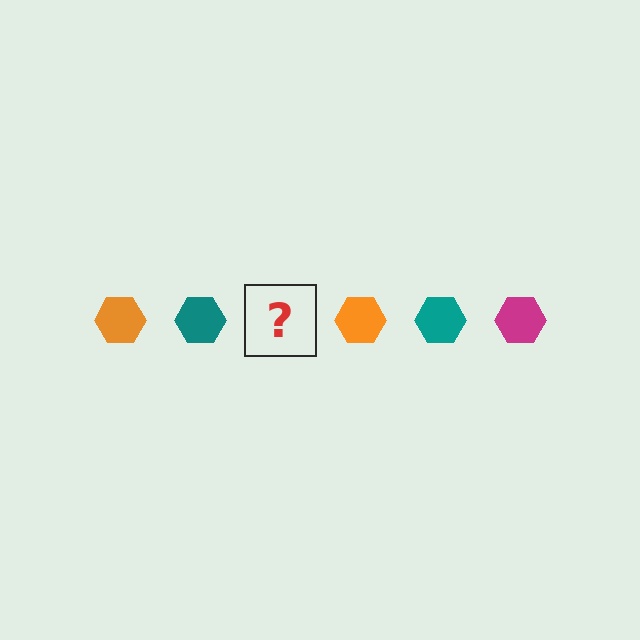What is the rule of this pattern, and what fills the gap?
The rule is that the pattern cycles through orange, teal, magenta hexagons. The gap should be filled with a magenta hexagon.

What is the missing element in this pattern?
The missing element is a magenta hexagon.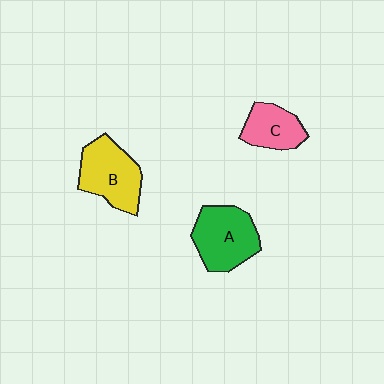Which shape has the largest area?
Shape A (green).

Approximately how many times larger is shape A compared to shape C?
Approximately 1.5 times.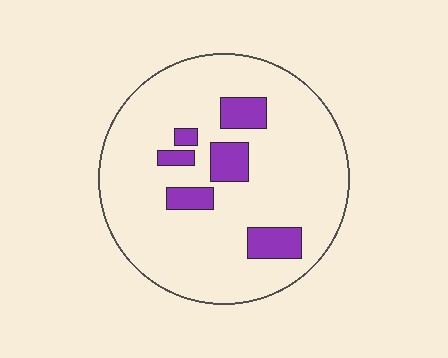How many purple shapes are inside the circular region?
6.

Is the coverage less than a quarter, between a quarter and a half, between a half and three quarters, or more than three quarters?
Less than a quarter.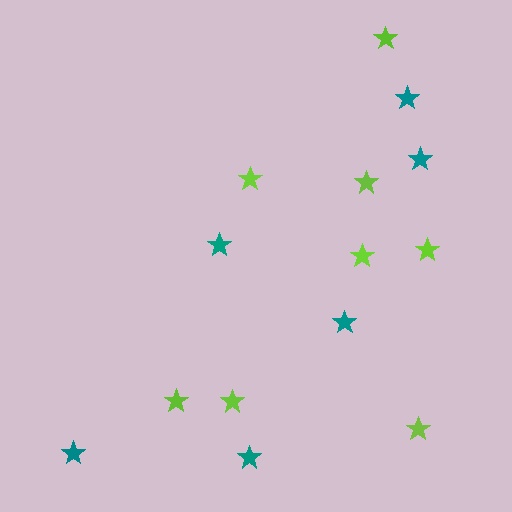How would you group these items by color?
There are 2 groups: one group of teal stars (6) and one group of lime stars (8).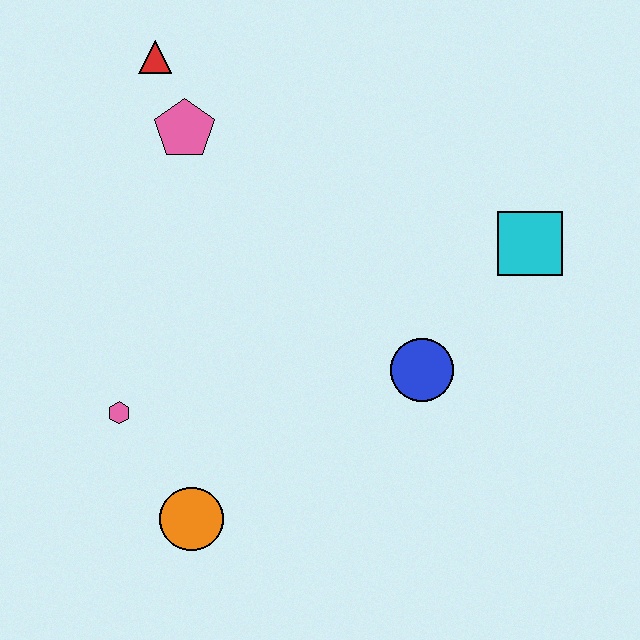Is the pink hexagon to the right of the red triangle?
No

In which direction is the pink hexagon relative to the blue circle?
The pink hexagon is to the left of the blue circle.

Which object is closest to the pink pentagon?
The red triangle is closest to the pink pentagon.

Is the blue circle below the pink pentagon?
Yes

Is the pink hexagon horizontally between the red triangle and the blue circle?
No